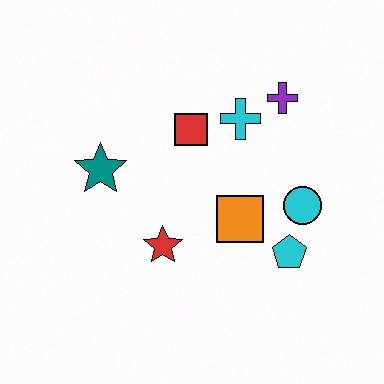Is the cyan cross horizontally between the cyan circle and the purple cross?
No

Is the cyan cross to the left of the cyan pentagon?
Yes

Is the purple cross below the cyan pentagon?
No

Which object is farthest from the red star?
The purple cross is farthest from the red star.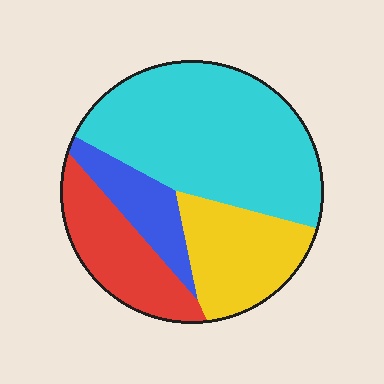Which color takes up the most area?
Cyan, at roughly 50%.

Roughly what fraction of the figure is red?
Red takes up about one fifth (1/5) of the figure.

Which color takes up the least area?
Blue, at roughly 10%.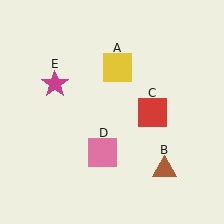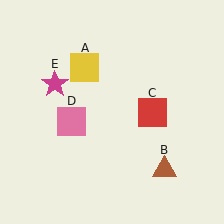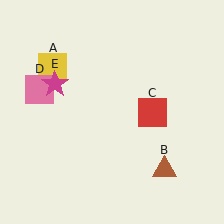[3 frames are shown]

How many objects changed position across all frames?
2 objects changed position: yellow square (object A), pink square (object D).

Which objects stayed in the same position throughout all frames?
Brown triangle (object B) and red square (object C) and magenta star (object E) remained stationary.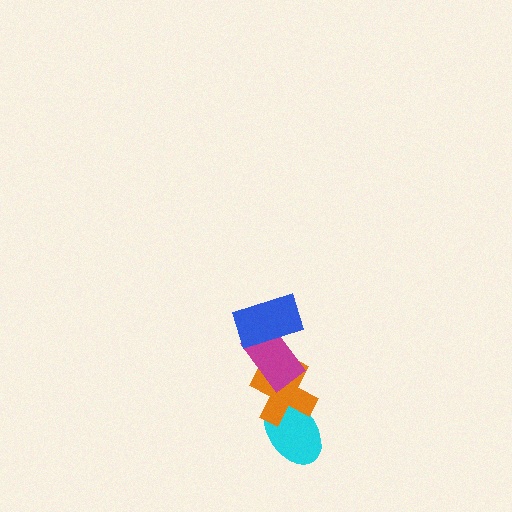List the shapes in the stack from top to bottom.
From top to bottom: the blue rectangle, the magenta rectangle, the orange cross, the cyan ellipse.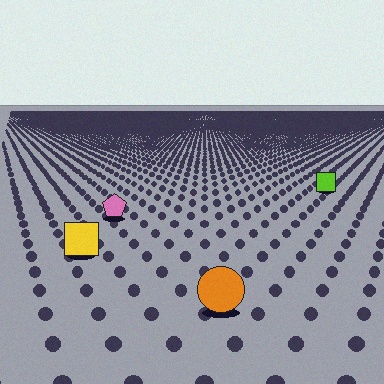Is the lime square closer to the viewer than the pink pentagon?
No. The pink pentagon is closer — you can tell from the texture gradient: the ground texture is coarser near it.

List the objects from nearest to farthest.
From nearest to farthest: the orange circle, the yellow square, the pink pentagon, the lime square.